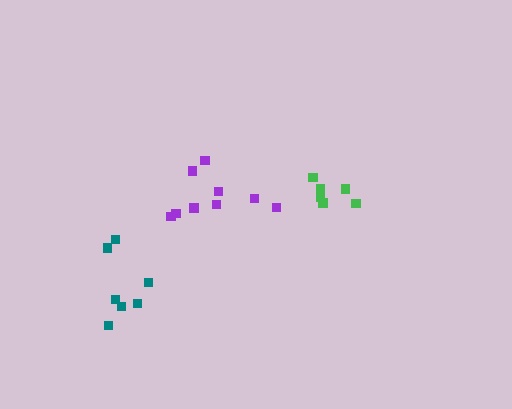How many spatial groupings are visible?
There are 3 spatial groupings.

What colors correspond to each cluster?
The clusters are colored: green, teal, purple.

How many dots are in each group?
Group 1: 6 dots, Group 2: 7 dots, Group 3: 9 dots (22 total).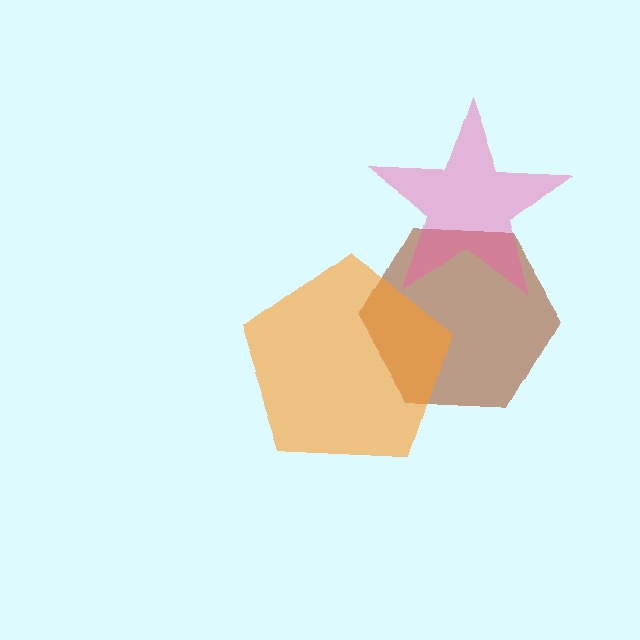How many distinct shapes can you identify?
There are 3 distinct shapes: a brown hexagon, a pink star, an orange pentagon.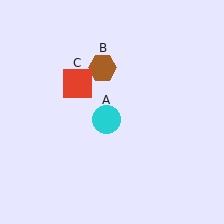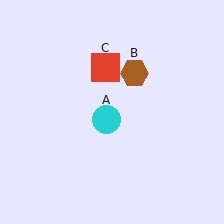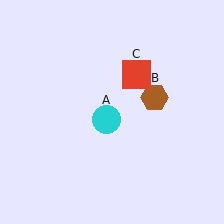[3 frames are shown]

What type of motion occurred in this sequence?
The brown hexagon (object B), red square (object C) rotated clockwise around the center of the scene.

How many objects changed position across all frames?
2 objects changed position: brown hexagon (object B), red square (object C).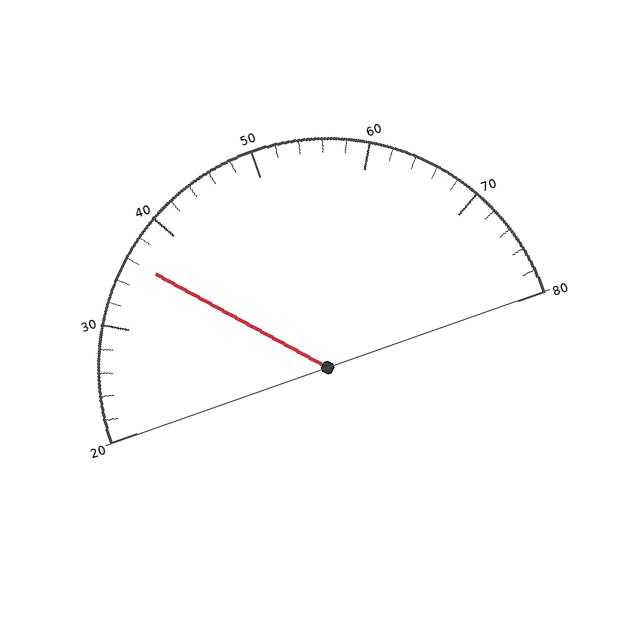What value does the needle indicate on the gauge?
The needle indicates approximately 36.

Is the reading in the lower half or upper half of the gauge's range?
The reading is in the lower half of the range (20 to 80).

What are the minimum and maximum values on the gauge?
The gauge ranges from 20 to 80.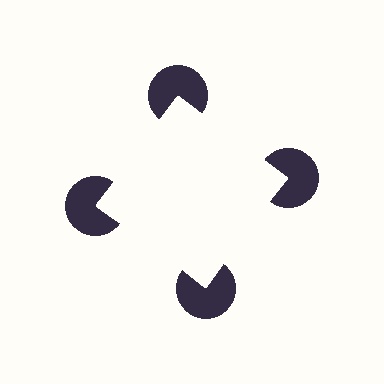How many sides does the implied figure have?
4 sides.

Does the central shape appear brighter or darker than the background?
It typically appears slightly brighter than the background, even though no actual brightness change is drawn.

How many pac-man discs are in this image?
There are 4 — one at each vertex of the illusory square.